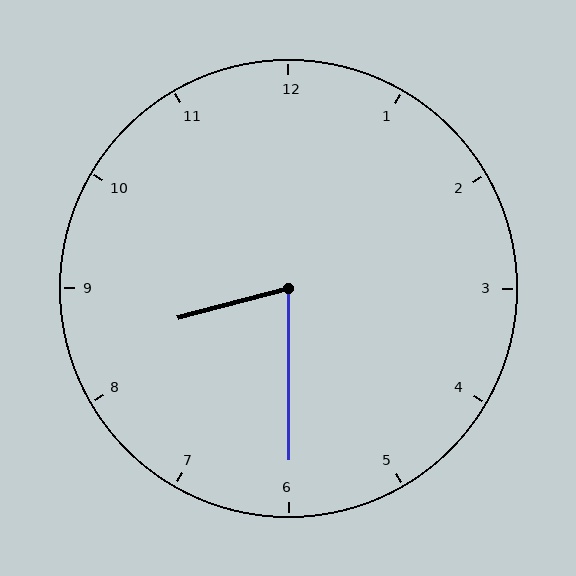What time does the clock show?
8:30.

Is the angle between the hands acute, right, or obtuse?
It is acute.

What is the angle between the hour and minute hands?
Approximately 75 degrees.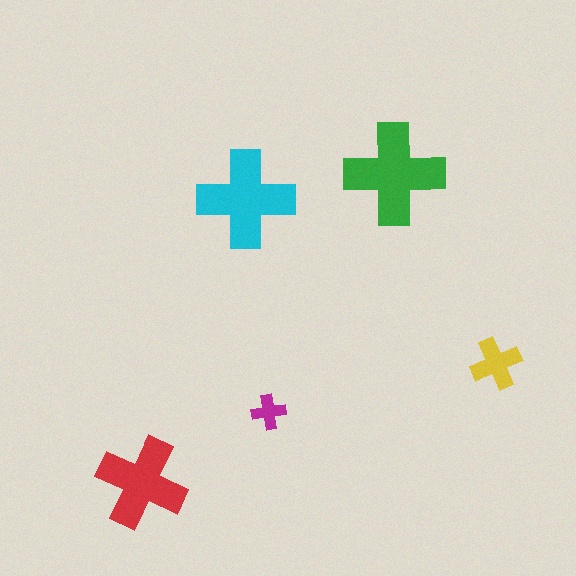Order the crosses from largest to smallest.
the green one, the cyan one, the red one, the yellow one, the magenta one.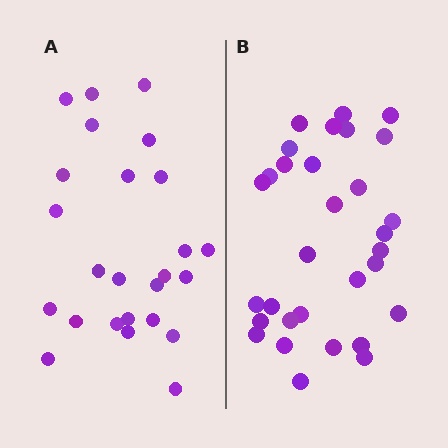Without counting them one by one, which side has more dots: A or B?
Region B (the right region) has more dots.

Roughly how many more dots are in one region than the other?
Region B has about 6 more dots than region A.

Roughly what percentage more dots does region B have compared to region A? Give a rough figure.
About 25% more.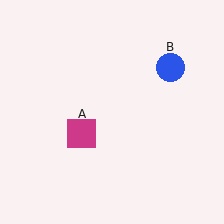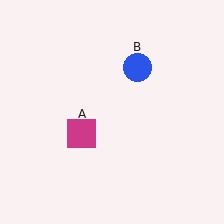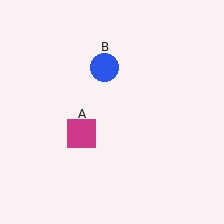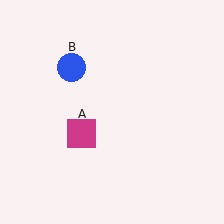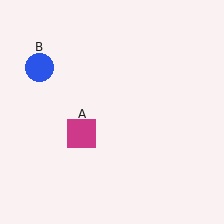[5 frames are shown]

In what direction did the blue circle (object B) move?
The blue circle (object B) moved left.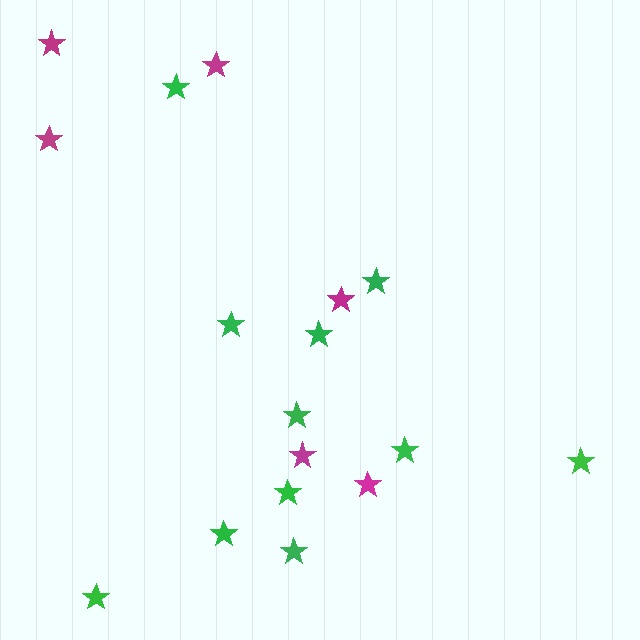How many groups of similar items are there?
There are 2 groups: one group of green stars (11) and one group of magenta stars (6).